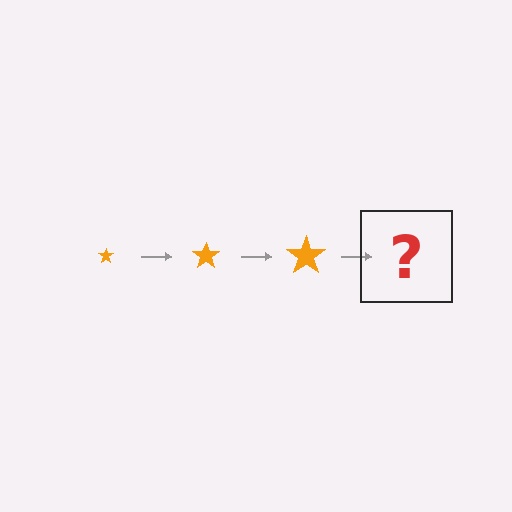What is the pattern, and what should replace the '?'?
The pattern is that the star gets progressively larger each step. The '?' should be an orange star, larger than the previous one.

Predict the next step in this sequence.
The next step is an orange star, larger than the previous one.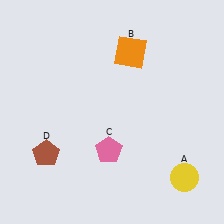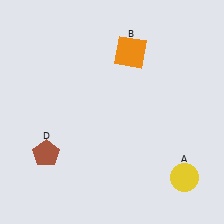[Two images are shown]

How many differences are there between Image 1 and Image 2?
There is 1 difference between the two images.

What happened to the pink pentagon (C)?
The pink pentagon (C) was removed in Image 2. It was in the bottom-left area of Image 1.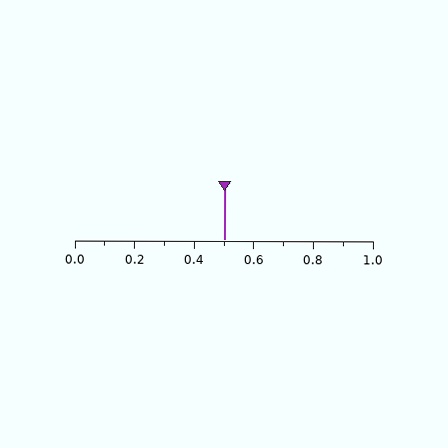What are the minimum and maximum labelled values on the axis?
The axis runs from 0.0 to 1.0.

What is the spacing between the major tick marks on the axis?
The major ticks are spaced 0.2 apart.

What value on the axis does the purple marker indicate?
The marker indicates approximately 0.5.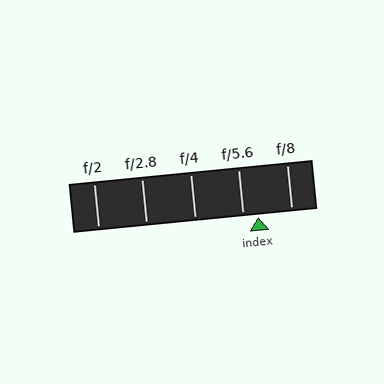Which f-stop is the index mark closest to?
The index mark is closest to f/5.6.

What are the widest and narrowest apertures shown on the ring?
The widest aperture shown is f/2 and the narrowest is f/8.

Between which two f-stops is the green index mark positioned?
The index mark is between f/5.6 and f/8.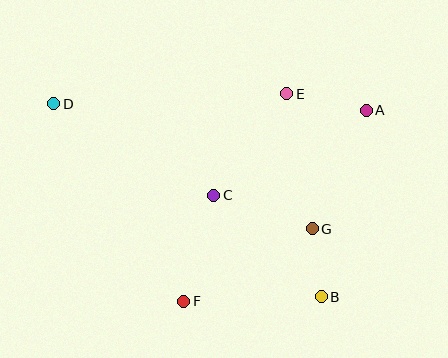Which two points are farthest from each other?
Points B and D are farthest from each other.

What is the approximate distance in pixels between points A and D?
The distance between A and D is approximately 313 pixels.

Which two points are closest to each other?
Points B and G are closest to each other.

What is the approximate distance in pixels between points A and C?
The distance between A and C is approximately 175 pixels.